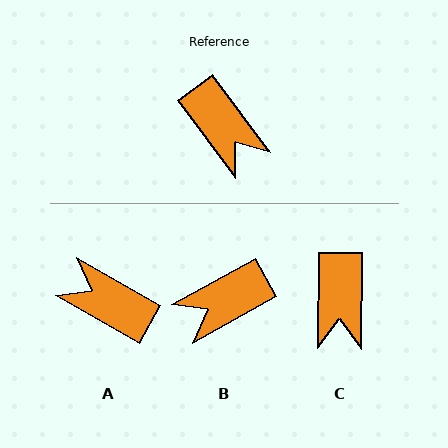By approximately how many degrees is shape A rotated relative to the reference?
Approximately 157 degrees clockwise.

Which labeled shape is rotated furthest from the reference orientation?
A, about 157 degrees away.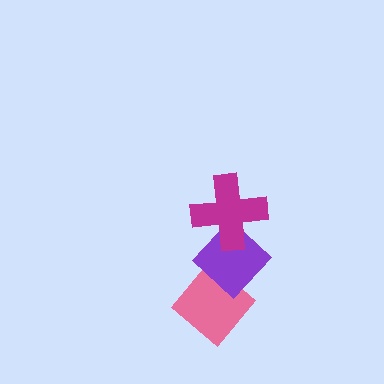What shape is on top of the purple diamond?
The magenta cross is on top of the purple diamond.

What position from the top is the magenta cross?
The magenta cross is 1st from the top.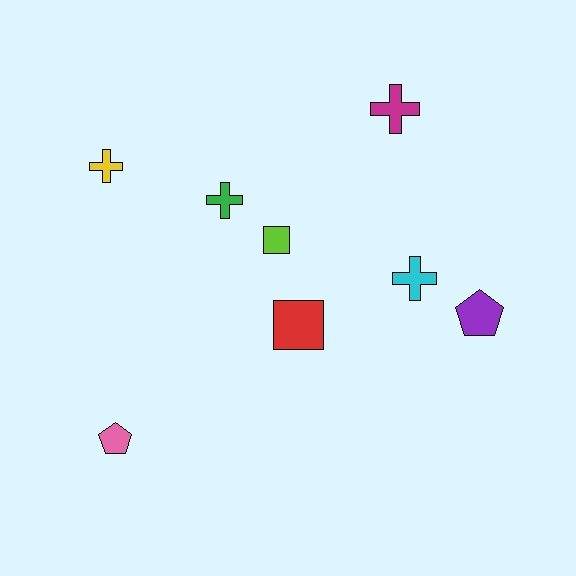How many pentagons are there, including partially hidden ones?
There are 2 pentagons.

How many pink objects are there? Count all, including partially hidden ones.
There is 1 pink object.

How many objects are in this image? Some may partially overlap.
There are 8 objects.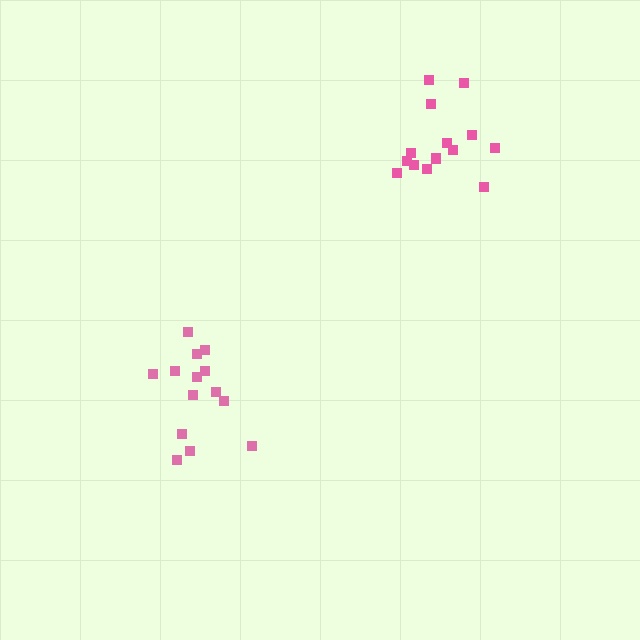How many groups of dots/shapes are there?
There are 2 groups.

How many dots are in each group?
Group 1: 14 dots, Group 2: 14 dots (28 total).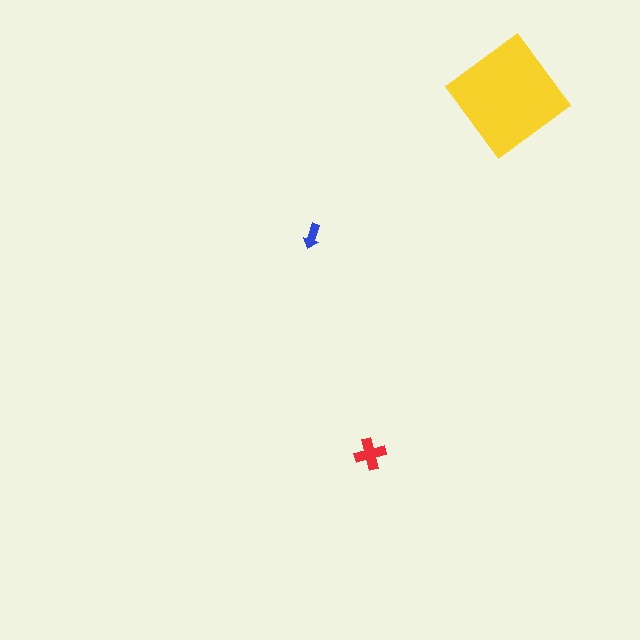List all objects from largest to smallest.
The yellow diamond, the red cross, the blue arrow.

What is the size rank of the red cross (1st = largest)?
2nd.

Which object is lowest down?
The red cross is bottommost.